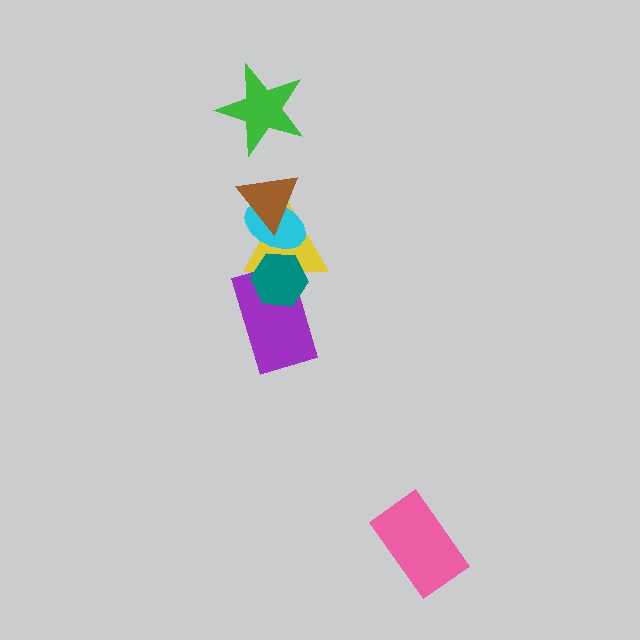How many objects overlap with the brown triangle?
2 objects overlap with the brown triangle.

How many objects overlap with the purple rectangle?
2 objects overlap with the purple rectangle.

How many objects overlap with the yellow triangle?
4 objects overlap with the yellow triangle.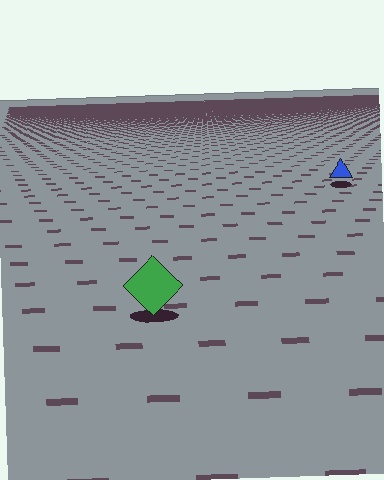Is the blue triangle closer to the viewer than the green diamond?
No. The green diamond is closer — you can tell from the texture gradient: the ground texture is coarser near it.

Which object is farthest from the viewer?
The blue triangle is farthest from the viewer. It appears smaller and the ground texture around it is denser.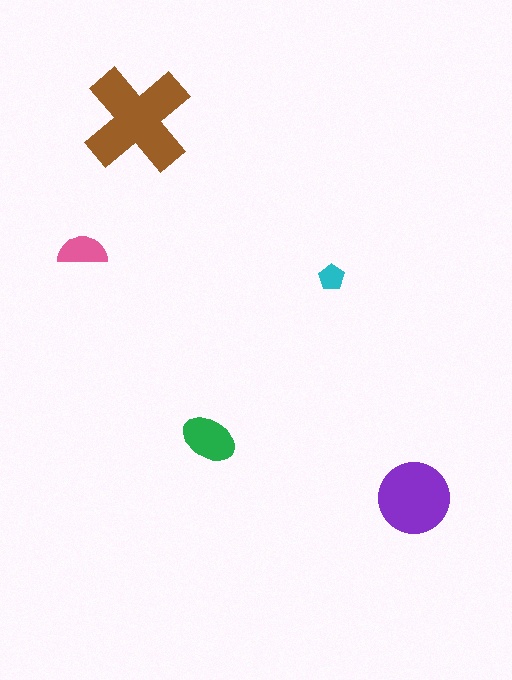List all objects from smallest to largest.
The cyan pentagon, the pink semicircle, the green ellipse, the purple circle, the brown cross.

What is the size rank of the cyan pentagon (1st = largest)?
5th.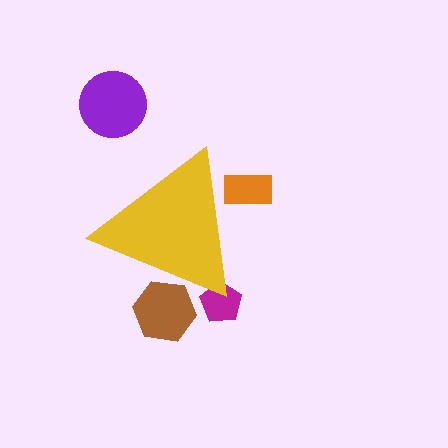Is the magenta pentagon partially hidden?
Yes, the magenta pentagon is partially hidden behind the yellow triangle.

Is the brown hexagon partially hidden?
Yes, the brown hexagon is partially hidden behind the yellow triangle.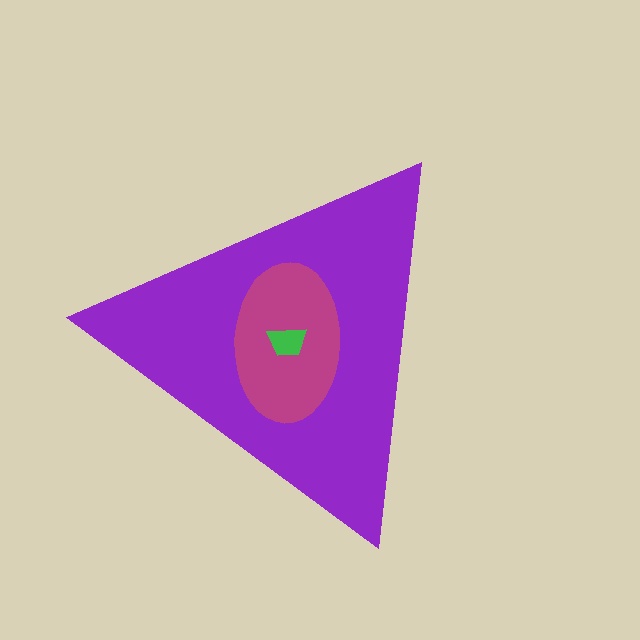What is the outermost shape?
The purple triangle.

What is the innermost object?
The green trapezoid.